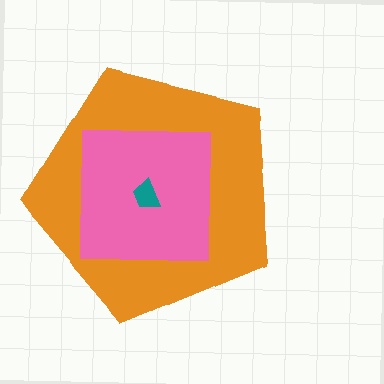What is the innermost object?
The teal trapezoid.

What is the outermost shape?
The orange pentagon.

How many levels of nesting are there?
3.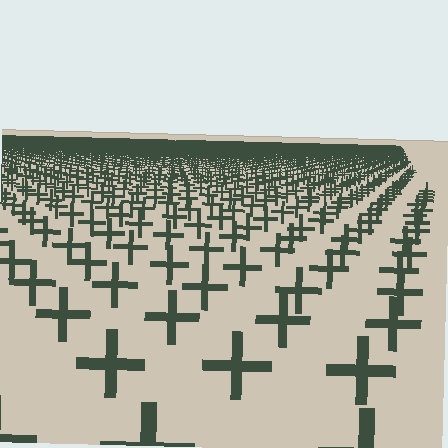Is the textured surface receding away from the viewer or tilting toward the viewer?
The surface is receding away from the viewer. Texture elements get smaller and denser toward the top.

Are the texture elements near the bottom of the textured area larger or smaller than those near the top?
Larger. Near the bottom, elements are closer to the viewer and appear at a bigger on-screen size.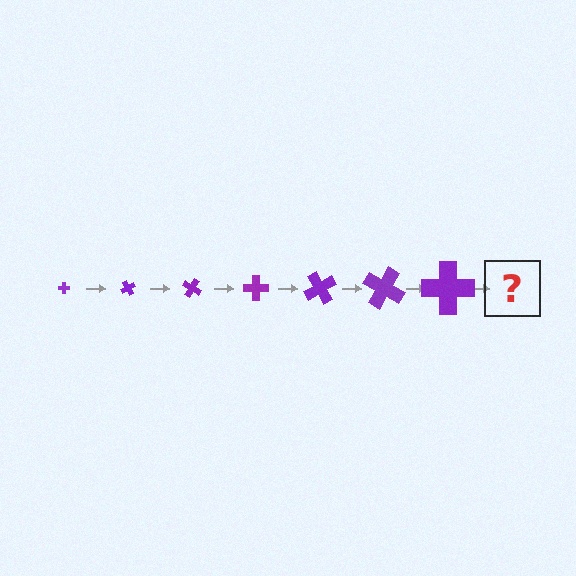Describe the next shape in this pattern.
It should be a cross, larger than the previous one and rotated 420 degrees from the start.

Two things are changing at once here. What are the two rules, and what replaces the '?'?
The two rules are that the cross grows larger each step and it rotates 60 degrees each step. The '?' should be a cross, larger than the previous one and rotated 420 degrees from the start.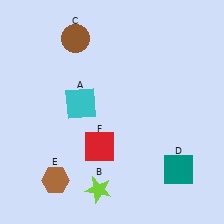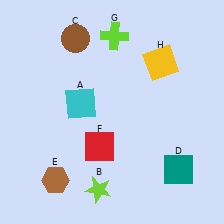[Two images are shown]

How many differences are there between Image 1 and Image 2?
There are 2 differences between the two images.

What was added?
A lime cross (G), a yellow square (H) were added in Image 2.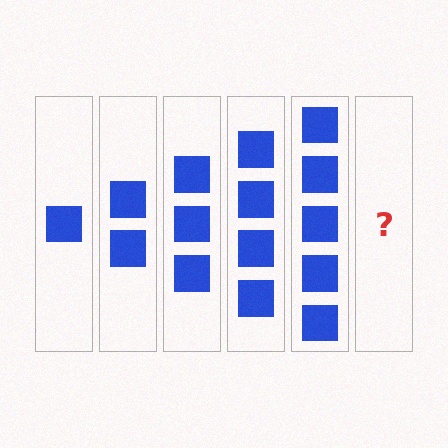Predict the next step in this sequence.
The next step is 6 squares.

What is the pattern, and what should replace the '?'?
The pattern is that each step adds one more square. The '?' should be 6 squares.